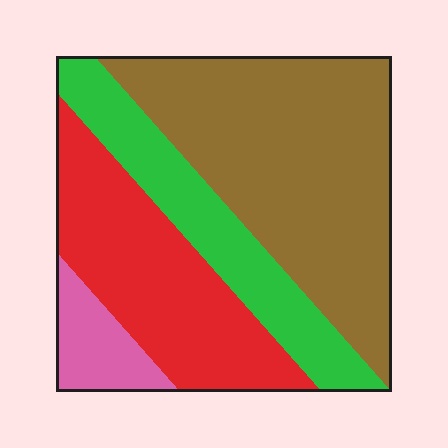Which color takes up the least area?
Pink, at roughly 10%.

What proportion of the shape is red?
Red covers about 30% of the shape.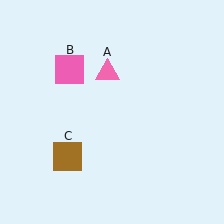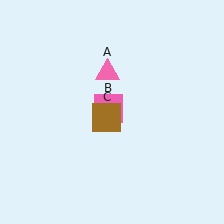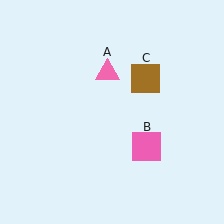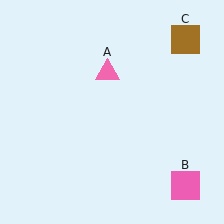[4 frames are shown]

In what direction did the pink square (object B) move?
The pink square (object B) moved down and to the right.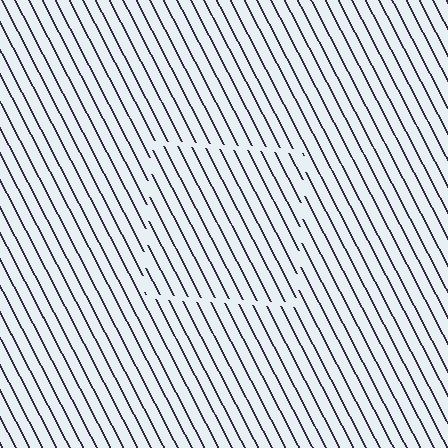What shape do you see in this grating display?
An illusory square. The interior of the shape contains the same grating, shifted by half a period — the contour is defined by the phase discontinuity where line-ends from the inner and outer gratings abut.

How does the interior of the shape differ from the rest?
The interior of the shape contains the same grating, shifted by half a period — the contour is defined by the phase discontinuity where line-ends from the inner and outer gratings abut.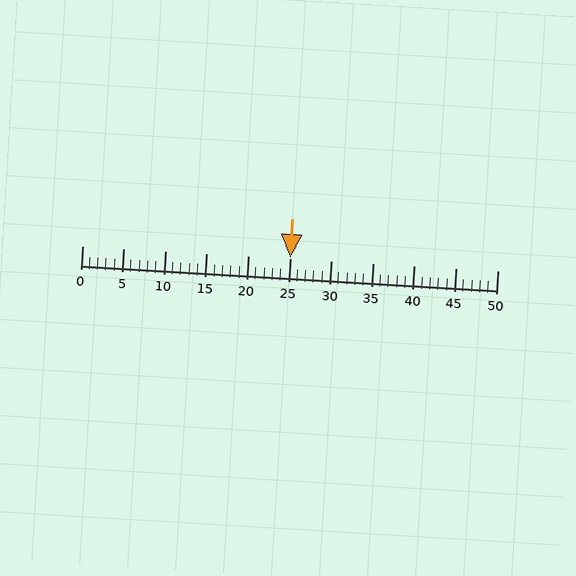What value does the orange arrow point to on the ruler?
The orange arrow points to approximately 25.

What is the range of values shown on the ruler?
The ruler shows values from 0 to 50.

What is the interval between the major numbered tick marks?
The major tick marks are spaced 5 units apart.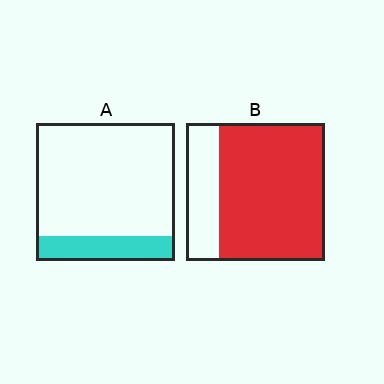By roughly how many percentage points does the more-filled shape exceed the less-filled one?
By roughly 60 percentage points (B over A).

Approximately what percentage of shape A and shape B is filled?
A is approximately 20% and B is approximately 75%.